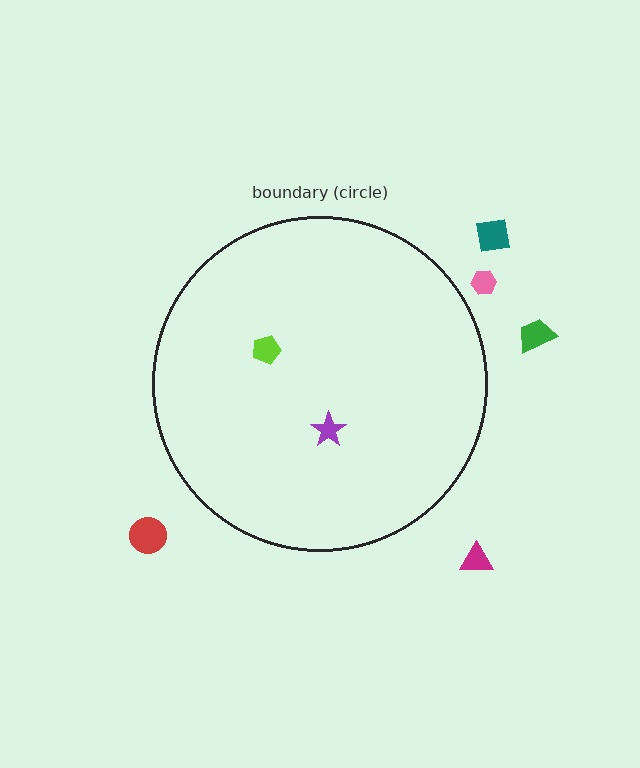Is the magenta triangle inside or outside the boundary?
Outside.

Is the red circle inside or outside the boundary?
Outside.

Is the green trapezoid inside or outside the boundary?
Outside.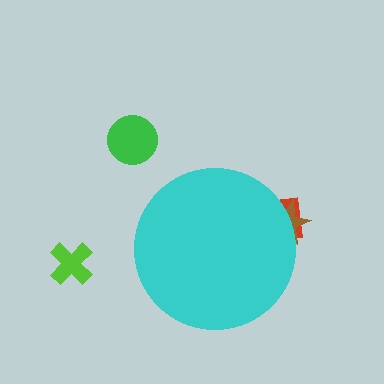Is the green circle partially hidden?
No, the green circle is fully visible.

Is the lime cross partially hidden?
No, the lime cross is fully visible.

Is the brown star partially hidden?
Yes, the brown star is partially hidden behind the cyan circle.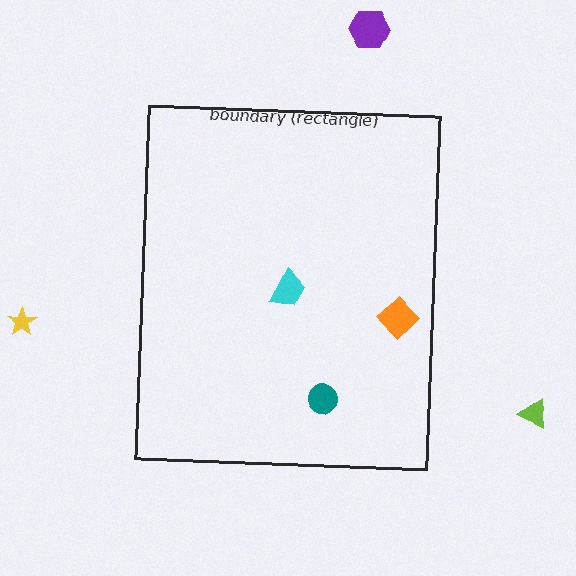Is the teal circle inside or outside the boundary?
Inside.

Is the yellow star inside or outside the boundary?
Outside.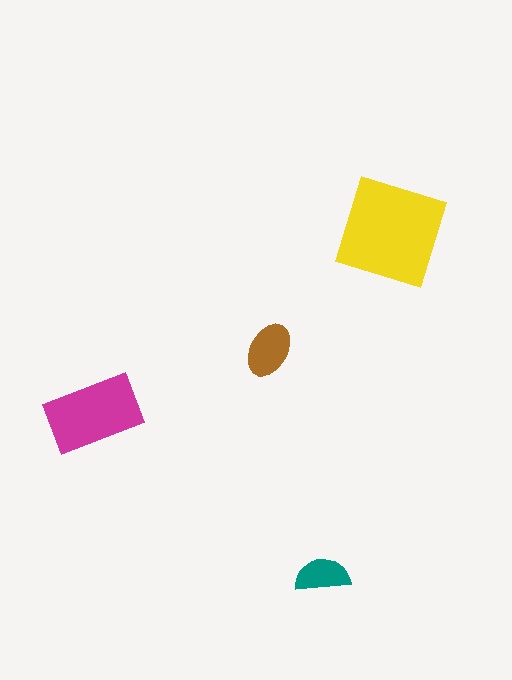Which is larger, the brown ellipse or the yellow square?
The yellow square.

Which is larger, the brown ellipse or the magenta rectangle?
The magenta rectangle.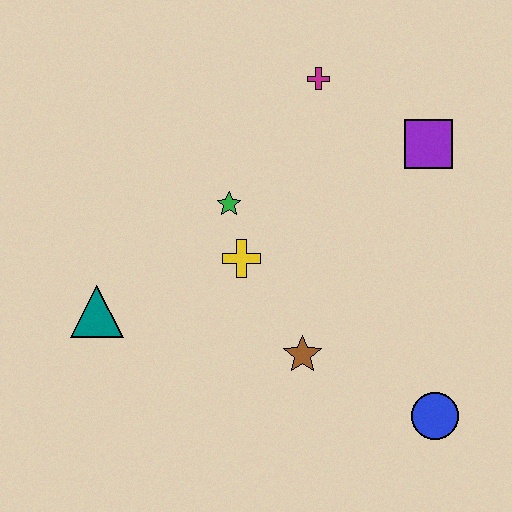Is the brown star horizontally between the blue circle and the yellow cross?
Yes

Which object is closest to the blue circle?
The brown star is closest to the blue circle.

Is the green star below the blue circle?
No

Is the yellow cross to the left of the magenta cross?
Yes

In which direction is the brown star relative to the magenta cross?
The brown star is below the magenta cross.